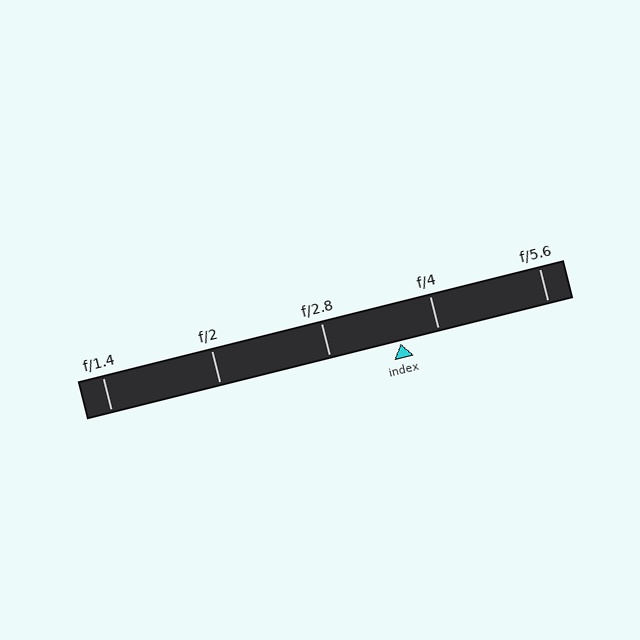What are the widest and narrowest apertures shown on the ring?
The widest aperture shown is f/1.4 and the narrowest is f/5.6.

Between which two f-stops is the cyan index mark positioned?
The index mark is between f/2.8 and f/4.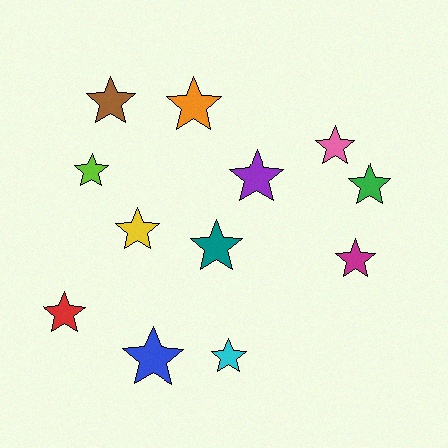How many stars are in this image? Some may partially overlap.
There are 12 stars.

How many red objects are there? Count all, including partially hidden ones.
There is 1 red object.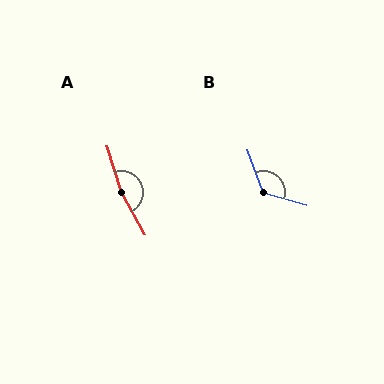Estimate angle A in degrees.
Approximately 169 degrees.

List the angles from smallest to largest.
B (127°), A (169°).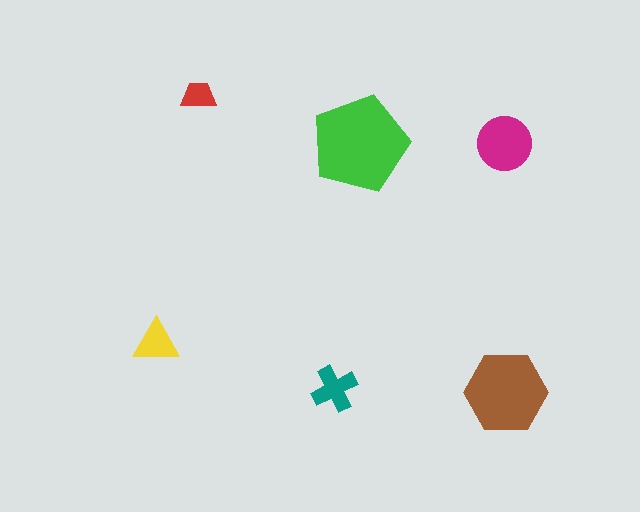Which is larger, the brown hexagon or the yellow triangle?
The brown hexagon.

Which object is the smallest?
The red trapezoid.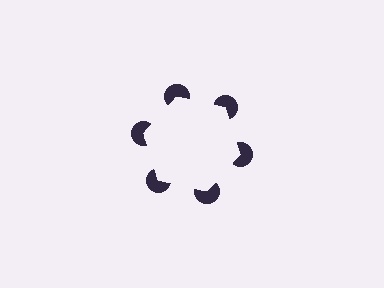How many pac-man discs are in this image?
There are 6 — one at each vertex of the illusory hexagon.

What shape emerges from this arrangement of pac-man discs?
An illusory hexagon — its edges are inferred from the aligned wedge cuts in the pac-man discs, not physically drawn.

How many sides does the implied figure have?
6 sides.